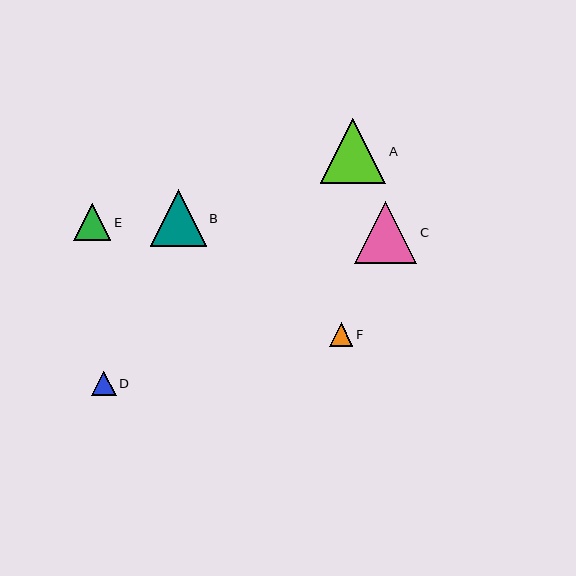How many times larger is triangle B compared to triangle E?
Triangle B is approximately 1.5 times the size of triangle E.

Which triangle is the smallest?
Triangle F is the smallest with a size of approximately 23 pixels.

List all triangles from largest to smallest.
From largest to smallest: A, C, B, E, D, F.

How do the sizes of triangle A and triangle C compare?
Triangle A and triangle C are approximately the same size.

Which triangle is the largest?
Triangle A is the largest with a size of approximately 65 pixels.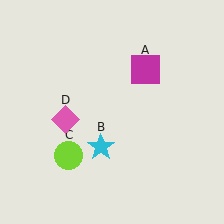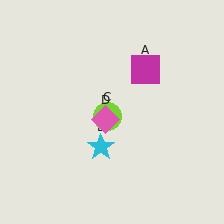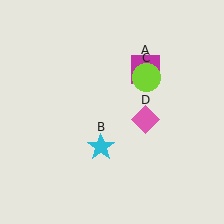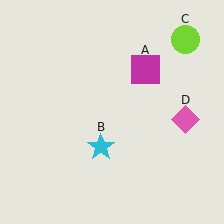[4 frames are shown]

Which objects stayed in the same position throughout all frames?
Magenta square (object A) and cyan star (object B) remained stationary.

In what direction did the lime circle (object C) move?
The lime circle (object C) moved up and to the right.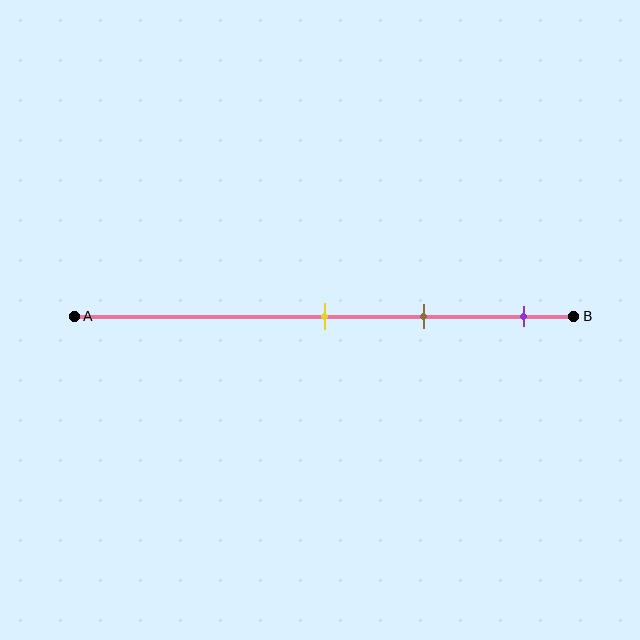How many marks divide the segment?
There are 3 marks dividing the segment.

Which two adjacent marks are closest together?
The yellow and brown marks are the closest adjacent pair.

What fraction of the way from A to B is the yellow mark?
The yellow mark is approximately 50% (0.5) of the way from A to B.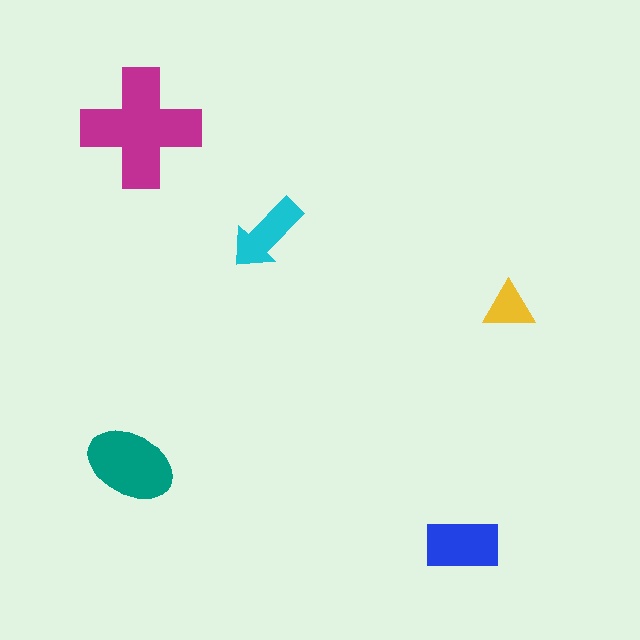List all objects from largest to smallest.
The magenta cross, the teal ellipse, the blue rectangle, the cyan arrow, the yellow triangle.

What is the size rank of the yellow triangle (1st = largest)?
5th.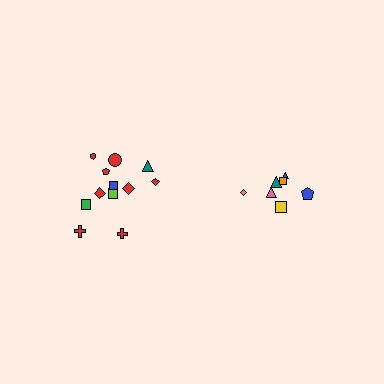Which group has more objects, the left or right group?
The left group.